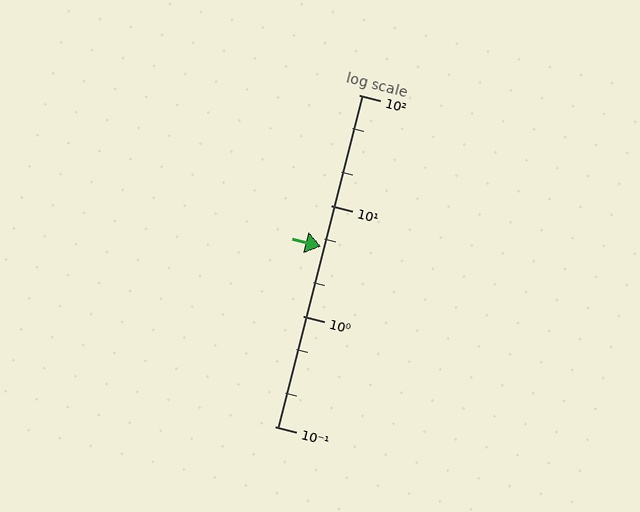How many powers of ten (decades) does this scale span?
The scale spans 3 decades, from 0.1 to 100.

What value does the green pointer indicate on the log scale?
The pointer indicates approximately 4.2.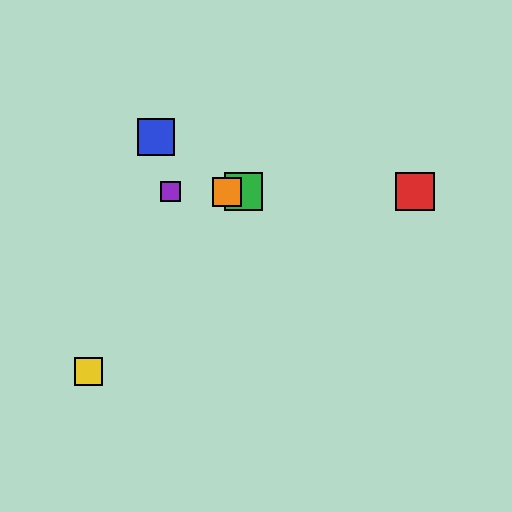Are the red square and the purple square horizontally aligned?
Yes, both are at y≈192.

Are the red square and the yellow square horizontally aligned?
No, the red square is at y≈192 and the yellow square is at y≈371.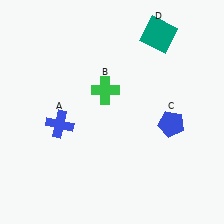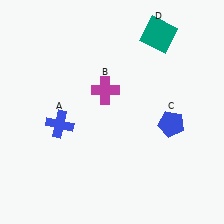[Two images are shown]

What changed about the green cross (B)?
In Image 1, B is green. In Image 2, it changed to magenta.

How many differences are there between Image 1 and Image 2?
There is 1 difference between the two images.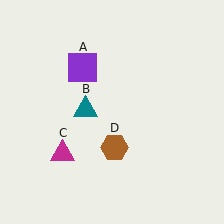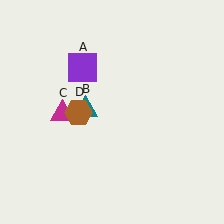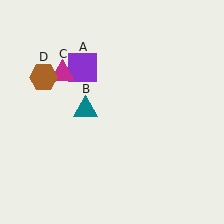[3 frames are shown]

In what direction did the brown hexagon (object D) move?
The brown hexagon (object D) moved up and to the left.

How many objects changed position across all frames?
2 objects changed position: magenta triangle (object C), brown hexagon (object D).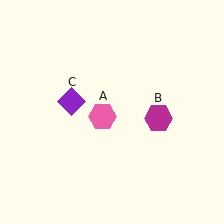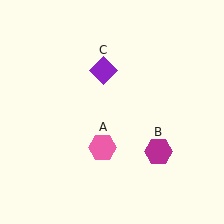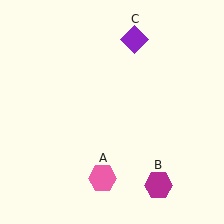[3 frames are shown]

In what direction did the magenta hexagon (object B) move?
The magenta hexagon (object B) moved down.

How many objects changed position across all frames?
3 objects changed position: pink hexagon (object A), magenta hexagon (object B), purple diamond (object C).